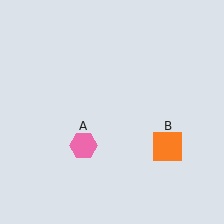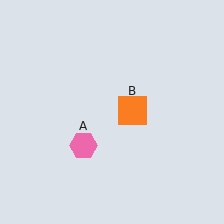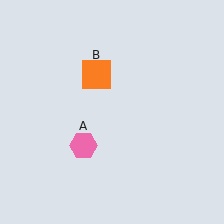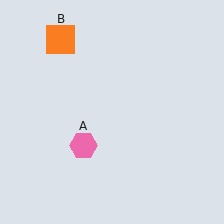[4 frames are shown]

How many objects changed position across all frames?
1 object changed position: orange square (object B).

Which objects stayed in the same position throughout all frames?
Pink hexagon (object A) remained stationary.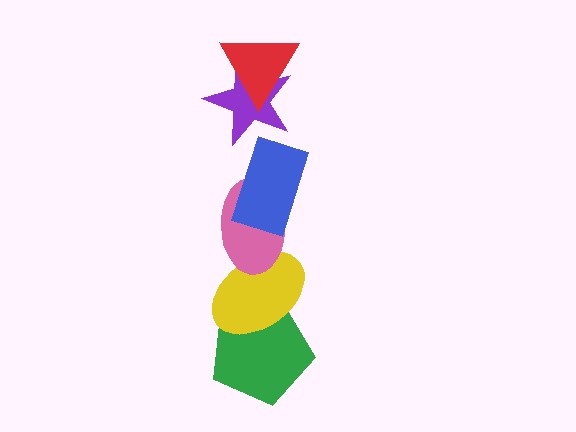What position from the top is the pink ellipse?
The pink ellipse is 4th from the top.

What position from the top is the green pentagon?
The green pentagon is 6th from the top.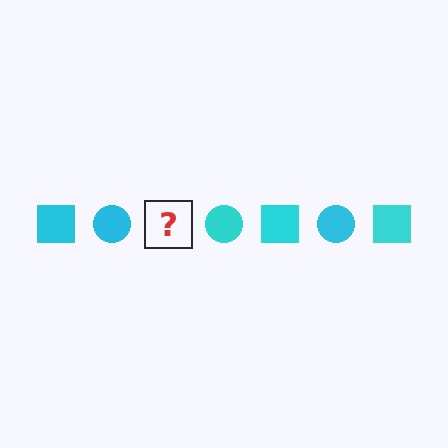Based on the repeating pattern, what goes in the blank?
The blank should be a cyan square.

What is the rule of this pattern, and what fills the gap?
The rule is that the pattern cycles through square, circle shapes in cyan. The gap should be filled with a cyan square.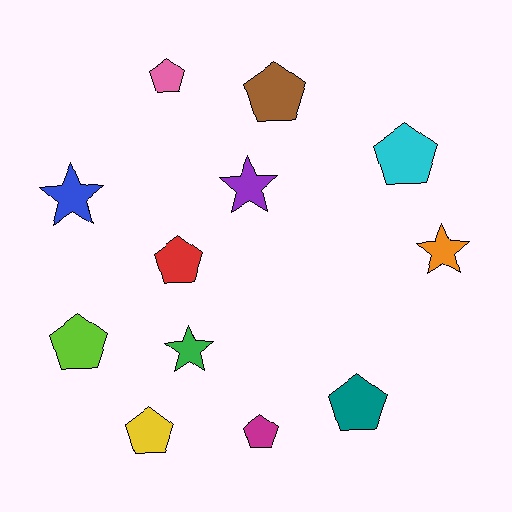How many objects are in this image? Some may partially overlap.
There are 12 objects.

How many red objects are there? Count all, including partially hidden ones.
There is 1 red object.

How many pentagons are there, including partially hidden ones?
There are 8 pentagons.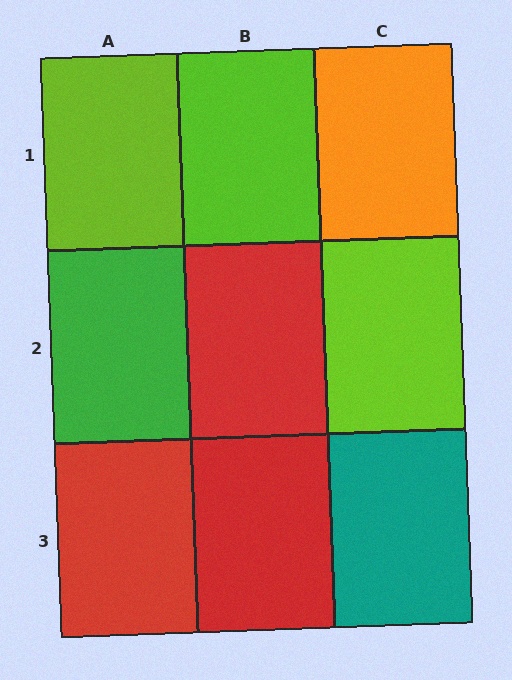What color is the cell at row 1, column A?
Lime.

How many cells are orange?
1 cell is orange.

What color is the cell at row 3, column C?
Teal.